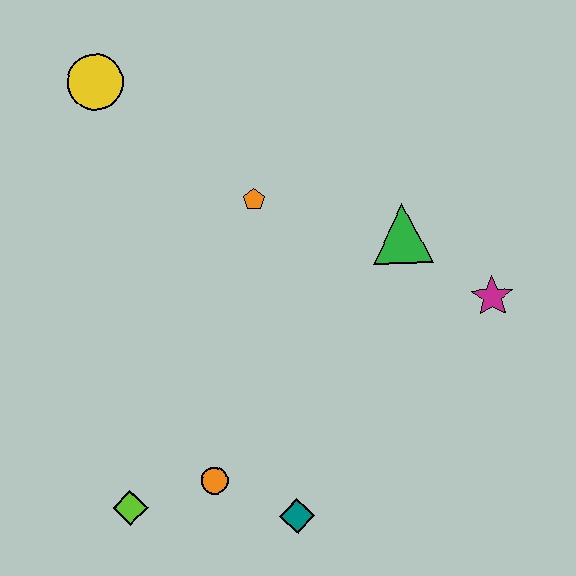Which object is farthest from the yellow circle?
The teal diamond is farthest from the yellow circle.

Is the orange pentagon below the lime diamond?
No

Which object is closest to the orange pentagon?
The green triangle is closest to the orange pentagon.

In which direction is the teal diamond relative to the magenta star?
The teal diamond is below the magenta star.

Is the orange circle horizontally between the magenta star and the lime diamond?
Yes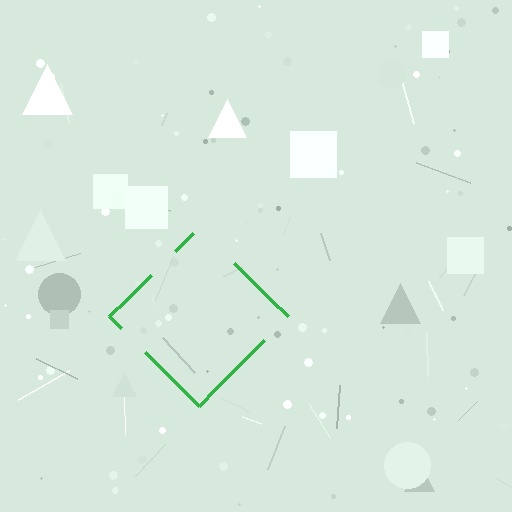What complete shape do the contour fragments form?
The contour fragments form a diamond.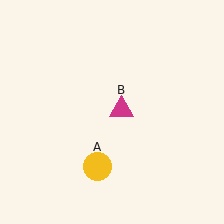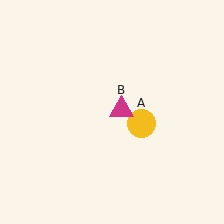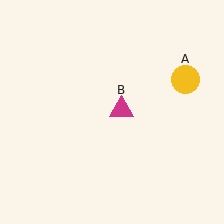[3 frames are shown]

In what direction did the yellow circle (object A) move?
The yellow circle (object A) moved up and to the right.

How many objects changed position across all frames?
1 object changed position: yellow circle (object A).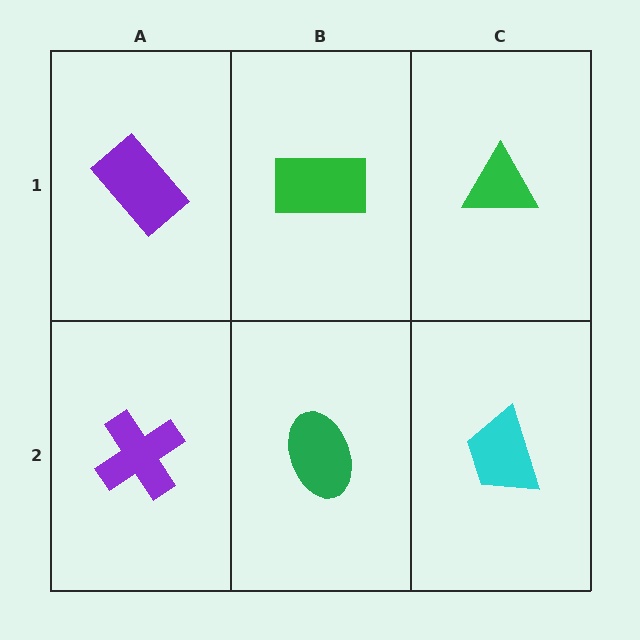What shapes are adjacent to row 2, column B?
A green rectangle (row 1, column B), a purple cross (row 2, column A), a cyan trapezoid (row 2, column C).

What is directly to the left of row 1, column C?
A green rectangle.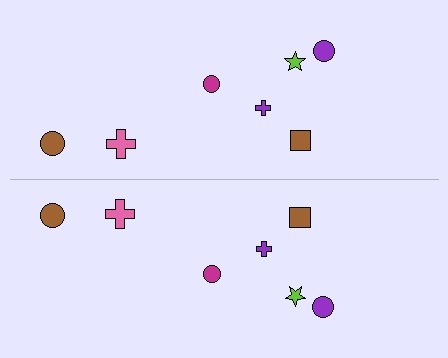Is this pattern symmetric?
Yes, this pattern has bilateral (reflection) symmetry.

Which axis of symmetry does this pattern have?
The pattern has a horizontal axis of symmetry running through the center of the image.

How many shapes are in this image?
There are 14 shapes in this image.